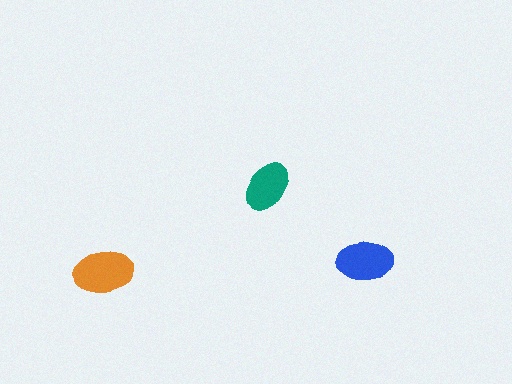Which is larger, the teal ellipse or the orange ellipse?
The orange one.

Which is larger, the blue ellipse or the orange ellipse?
The orange one.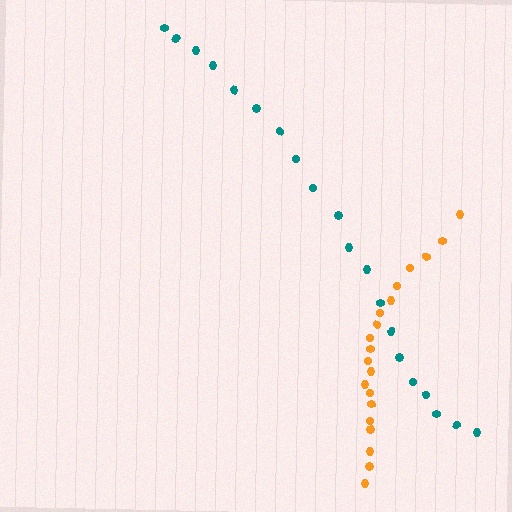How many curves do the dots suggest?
There are 2 distinct paths.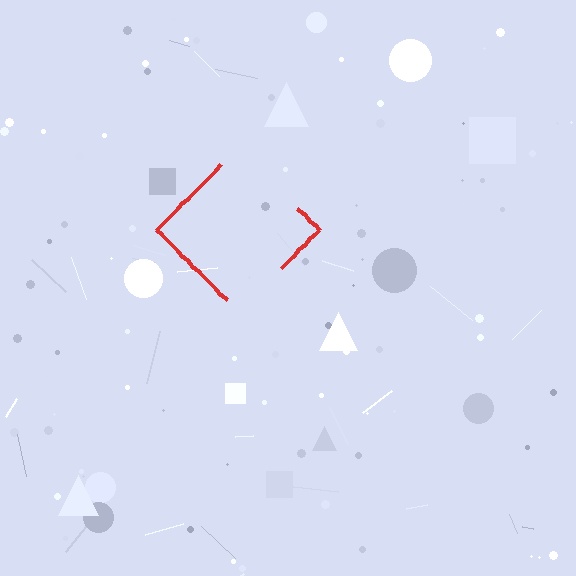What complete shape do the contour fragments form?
The contour fragments form a diamond.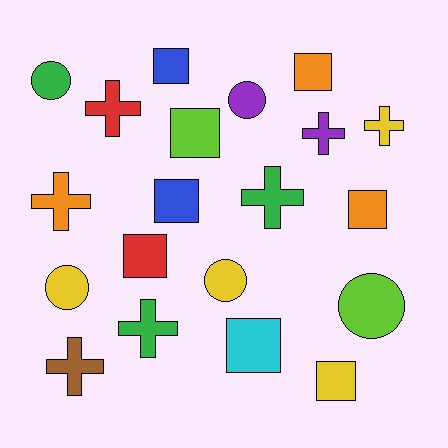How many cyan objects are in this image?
There is 1 cyan object.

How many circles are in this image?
There are 5 circles.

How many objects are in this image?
There are 20 objects.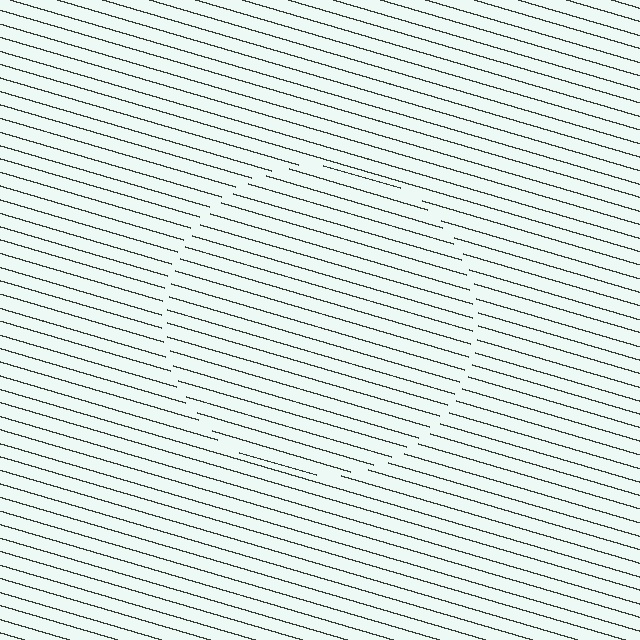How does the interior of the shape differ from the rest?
The interior of the shape contains the same grating, shifted by half a period — the contour is defined by the phase discontinuity where line-ends from the inner and outer gratings abut.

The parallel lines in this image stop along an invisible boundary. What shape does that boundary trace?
An illusory circle. The interior of the shape contains the same grating, shifted by half a period — the contour is defined by the phase discontinuity where line-ends from the inner and outer gratings abut.